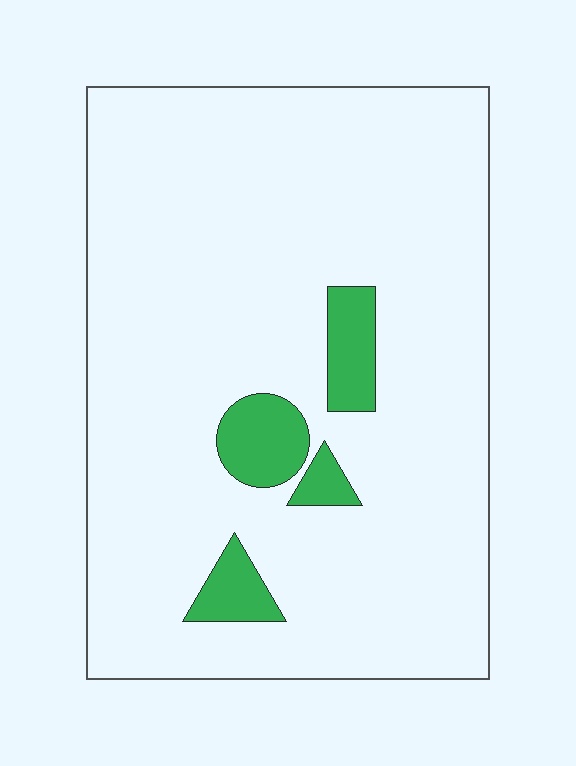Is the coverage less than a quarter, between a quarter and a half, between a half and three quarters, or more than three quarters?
Less than a quarter.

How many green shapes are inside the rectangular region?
4.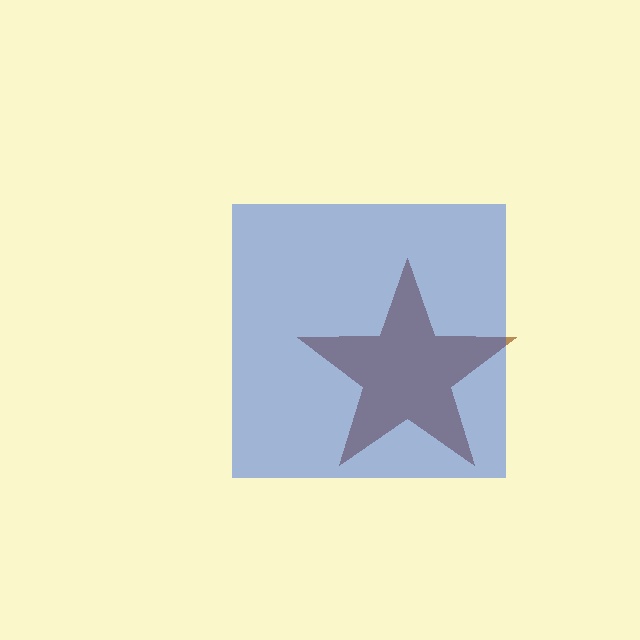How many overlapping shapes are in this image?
There are 2 overlapping shapes in the image.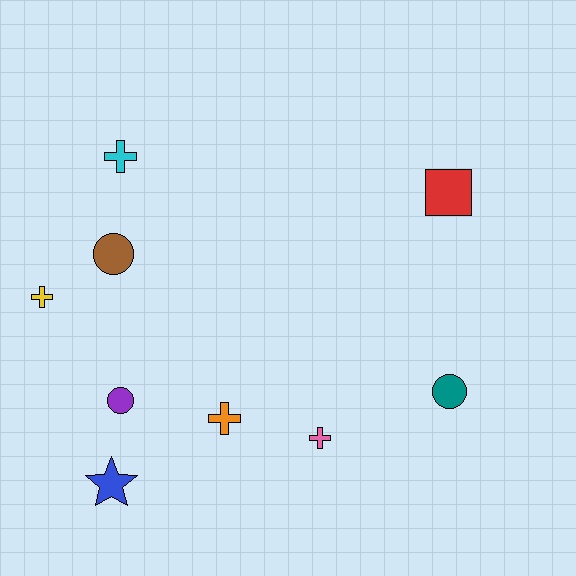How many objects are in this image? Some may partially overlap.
There are 9 objects.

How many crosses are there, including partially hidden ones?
There are 4 crosses.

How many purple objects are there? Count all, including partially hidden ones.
There is 1 purple object.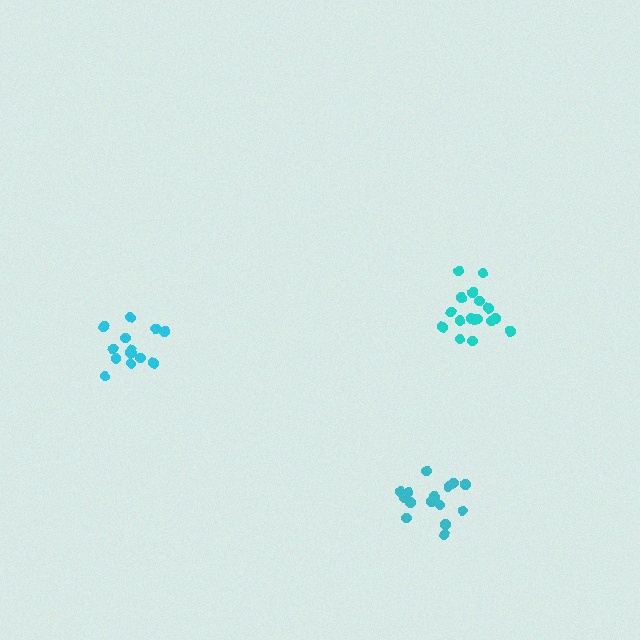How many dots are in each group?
Group 1: 17 dots, Group 2: 14 dots, Group 3: 15 dots (46 total).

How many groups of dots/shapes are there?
There are 3 groups.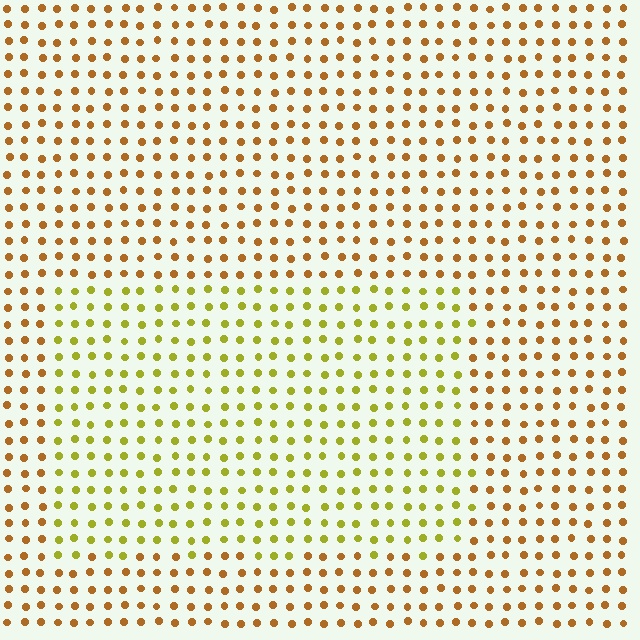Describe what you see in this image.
The image is filled with small brown elements in a uniform arrangement. A rectangle-shaped region is visible where the elements are tinted to a slightly different hue, forming a subtle color boundary.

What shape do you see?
I see a rectangle.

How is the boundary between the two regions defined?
The boundary is defined purely by a slight shift in hue (about 37 degrees). Spacing, size, and orientation are identical on both sides.